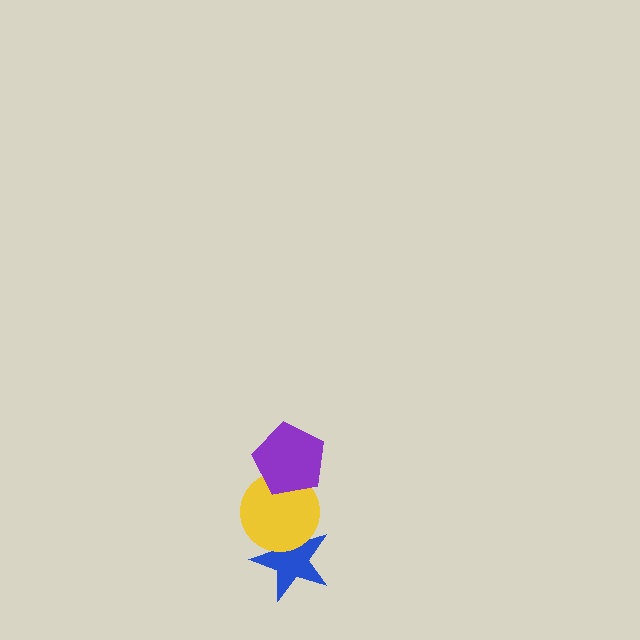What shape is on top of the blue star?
The yellow circle is on top of the blue star.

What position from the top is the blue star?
The blue star is 3rd from the top.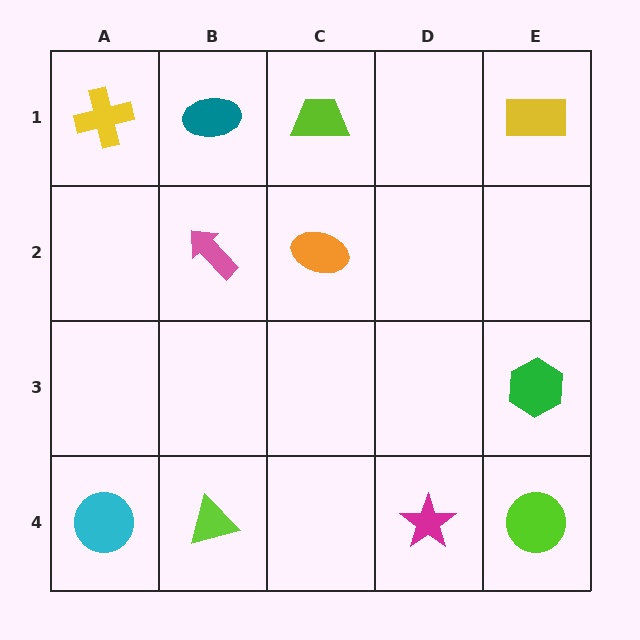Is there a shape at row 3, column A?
No, that cell is empty.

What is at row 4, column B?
A lime triangle.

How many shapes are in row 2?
2 shapes.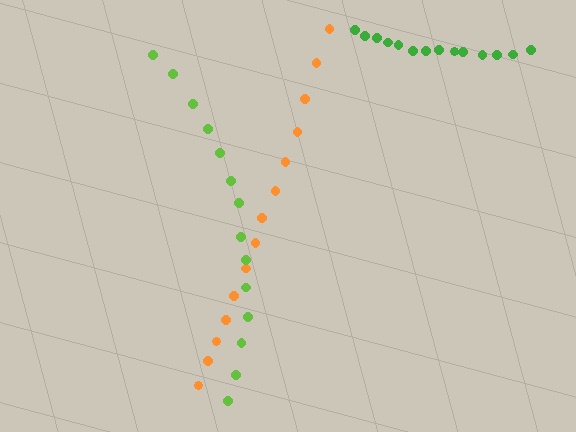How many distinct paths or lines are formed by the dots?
There are 3 distinct paths.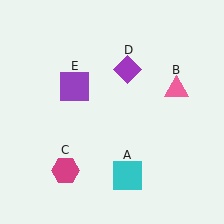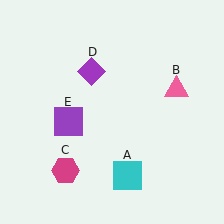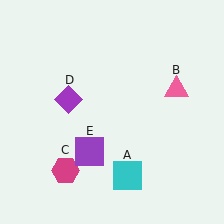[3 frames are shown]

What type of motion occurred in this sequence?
The purple diamond (object D), purple square (object E) rotated counterclockwise around the center of the scene.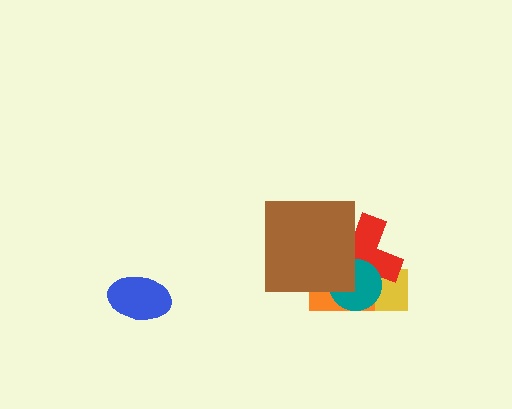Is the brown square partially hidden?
No, no other shape covers it.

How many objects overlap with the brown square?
3 objects overlap with the brown square.